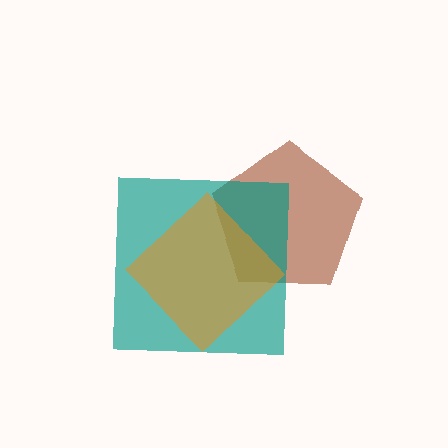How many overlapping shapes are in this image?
There are 3 overlapping shapes in the image.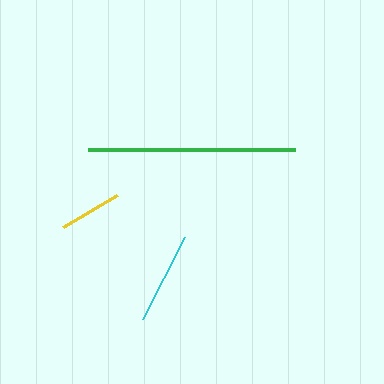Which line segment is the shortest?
The yellow line is the shortest at approximately 63 pixels.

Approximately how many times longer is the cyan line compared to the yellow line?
The cyan line is approximately 1.5 times the length of the yellow line.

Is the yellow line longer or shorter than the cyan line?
The cyan line is longer than the yellow line.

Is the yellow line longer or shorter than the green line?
The green line is longer than the yellow line.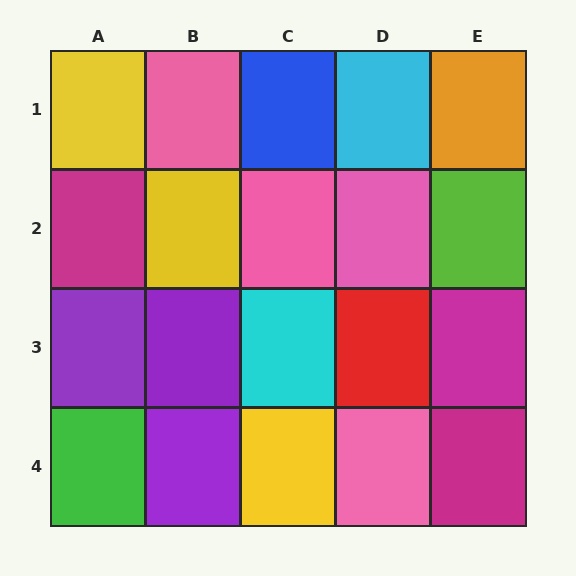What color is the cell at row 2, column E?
Lime.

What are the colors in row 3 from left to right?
Purple, purple, cyan, red, magenta.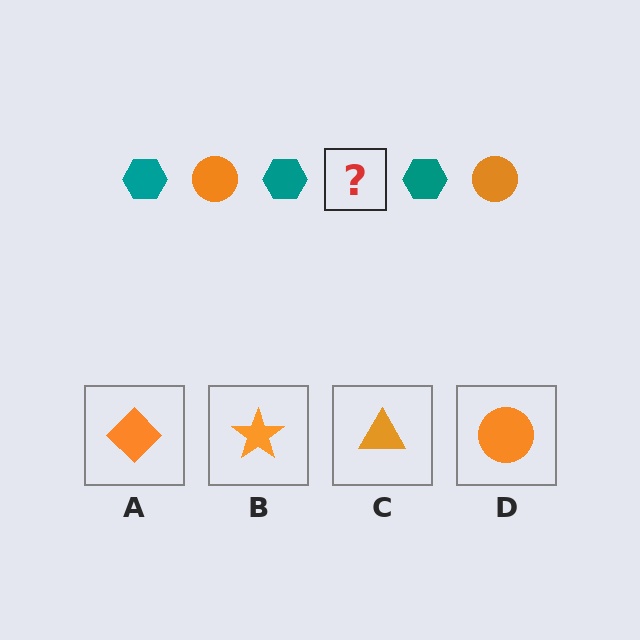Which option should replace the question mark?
Option D.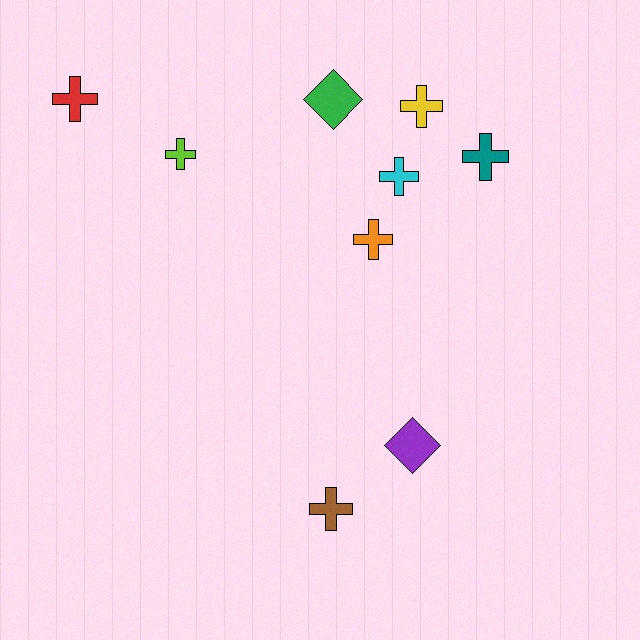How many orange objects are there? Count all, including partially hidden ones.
There is 1 orange object.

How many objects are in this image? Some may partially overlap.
There are 9 objects.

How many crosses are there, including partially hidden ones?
There are 7 crosses.